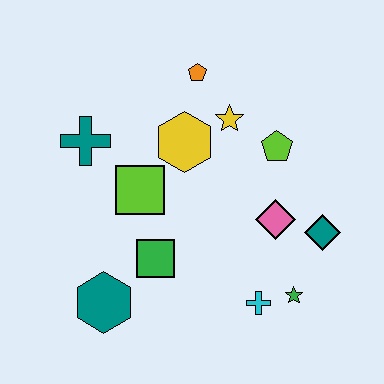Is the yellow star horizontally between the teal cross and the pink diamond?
Yes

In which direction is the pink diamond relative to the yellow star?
The pink diamond is below the yellow star.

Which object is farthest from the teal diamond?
The teal cross is farthest from the teal diamond.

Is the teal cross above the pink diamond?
Yes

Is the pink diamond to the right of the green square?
Yes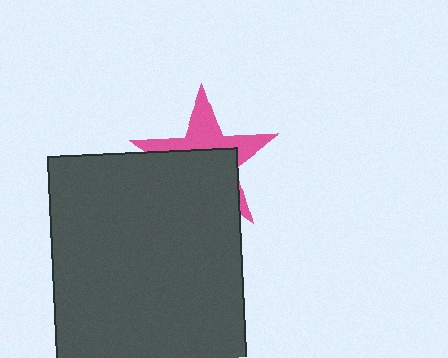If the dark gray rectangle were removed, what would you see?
You would see the complete pink star.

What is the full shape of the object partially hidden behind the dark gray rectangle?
The partially hidden object is a pink star.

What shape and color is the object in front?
The object in front is a dark gray rectangle.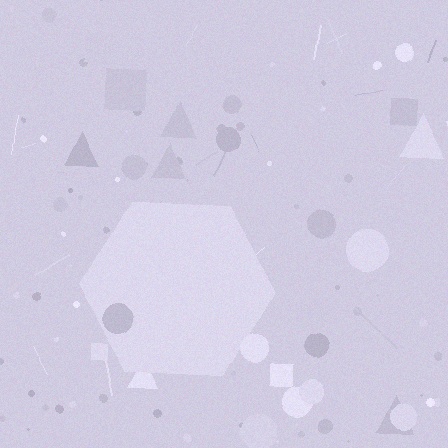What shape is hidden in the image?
A hexagon is hidden in the image.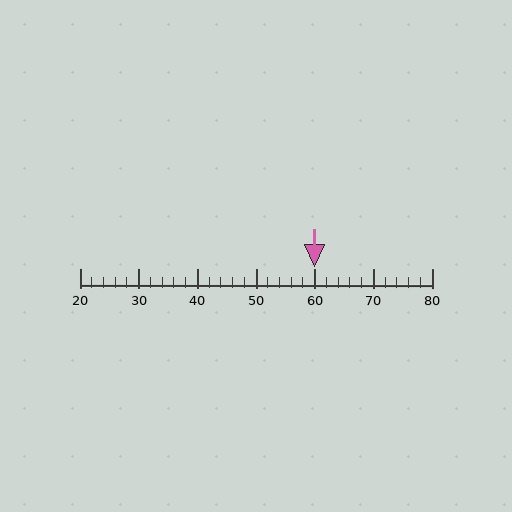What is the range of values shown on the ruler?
The ruler shows values from 20 to 80.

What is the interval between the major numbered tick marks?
The major tick marks are spaced 10 units apart.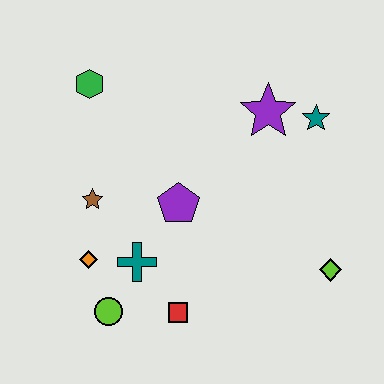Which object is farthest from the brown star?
The lime diamond is farthest from the brown star.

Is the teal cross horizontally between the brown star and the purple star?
Yes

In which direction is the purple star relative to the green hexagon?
The purple star is to the right of the green hexagon.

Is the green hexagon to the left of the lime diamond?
Yes